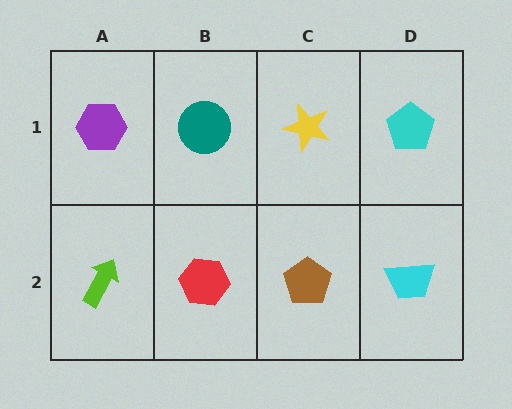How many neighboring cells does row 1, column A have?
2.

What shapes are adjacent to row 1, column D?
A cyan trapezoid (row 2, column D), a yellow star (row 1, column C).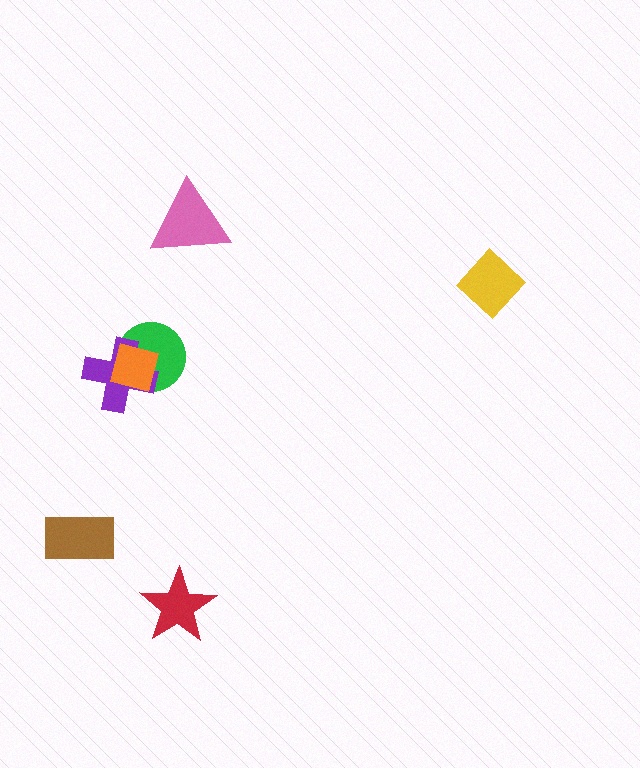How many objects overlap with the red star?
0 objects overlap with the red star.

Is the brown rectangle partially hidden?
No, no other shape covers it.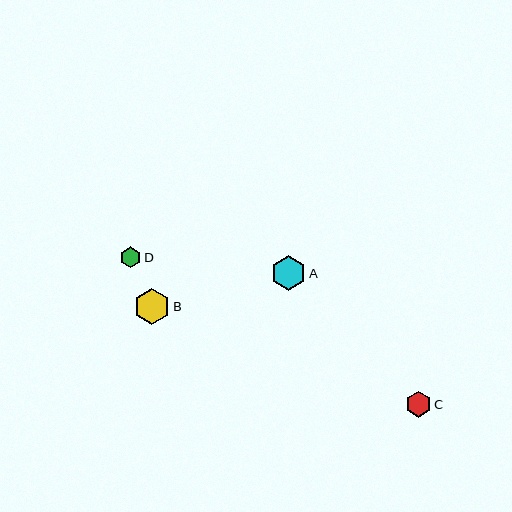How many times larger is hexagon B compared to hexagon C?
Hexagon B is approximately 1.4 times the size of hexagon C.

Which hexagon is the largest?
Hexagon B is the largest with a size of approximately 36 pixels.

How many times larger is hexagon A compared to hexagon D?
Hexagon A is approximately 1.7 times the size of hexagon D.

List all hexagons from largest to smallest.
From largest to smallest: B, A, C, D.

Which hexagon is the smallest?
Hexagon D is the smallest with a size of approximately 21 pixels.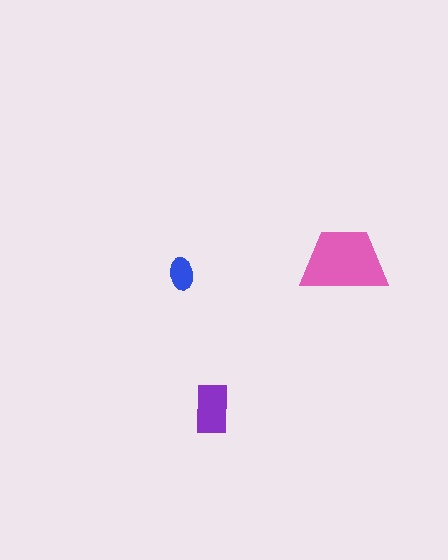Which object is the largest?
The pink trapezoid.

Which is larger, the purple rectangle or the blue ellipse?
The purple rectangle.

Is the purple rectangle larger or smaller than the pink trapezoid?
Smaller.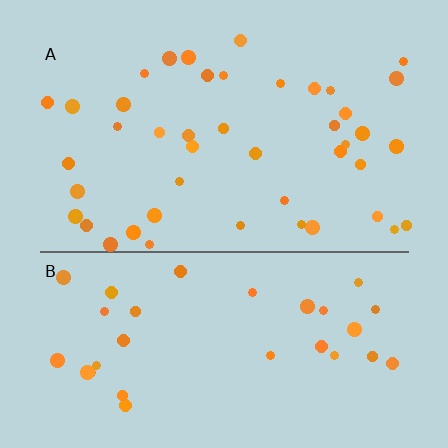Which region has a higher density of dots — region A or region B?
A (the top).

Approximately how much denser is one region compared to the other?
Approximately 1.4× — region A over region B.